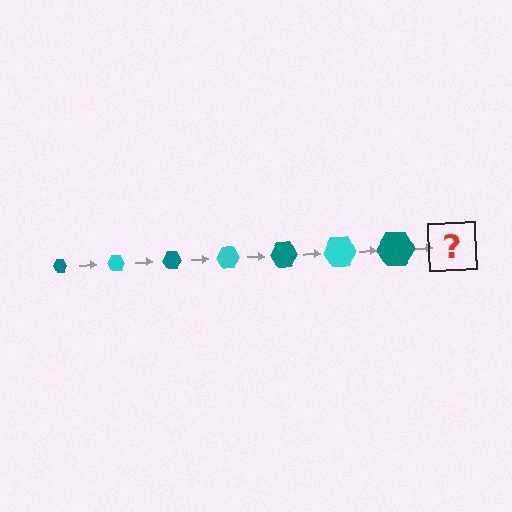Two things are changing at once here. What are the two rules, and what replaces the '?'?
The two rules are that the hexagon grows larger each step and the color cycles through teal and cyan. The '?' should be a cyan hexagon, larger than the previous one.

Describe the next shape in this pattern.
It should be a cyan hexagon, larger than the previous one.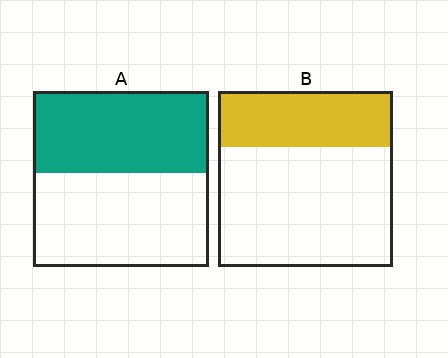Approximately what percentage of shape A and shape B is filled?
A is approximately 45% and B is approximately 30%.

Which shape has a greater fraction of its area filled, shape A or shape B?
Shape A.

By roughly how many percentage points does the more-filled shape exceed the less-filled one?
By roughly 15 percentage points (A over B).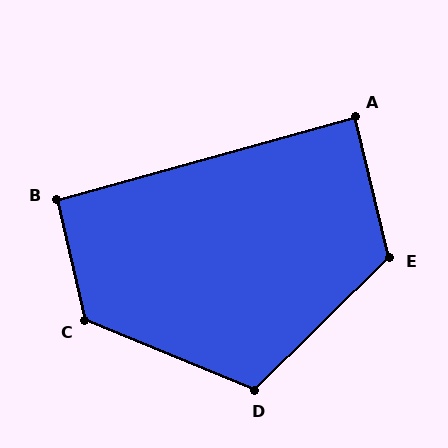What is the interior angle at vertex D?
Approximately 113 degrees (obtuse).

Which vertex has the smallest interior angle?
A, at approximately 89 degrees.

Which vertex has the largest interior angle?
C, at approximately 126 degrees.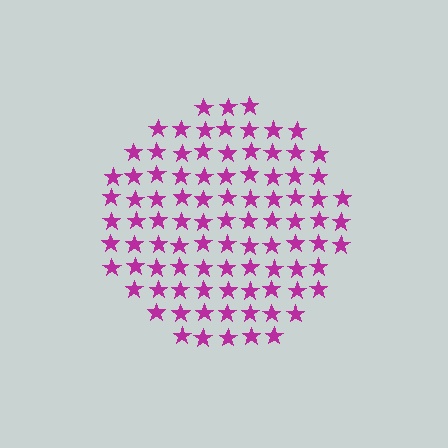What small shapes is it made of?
It is made of small stars.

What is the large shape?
The large shape is a circle.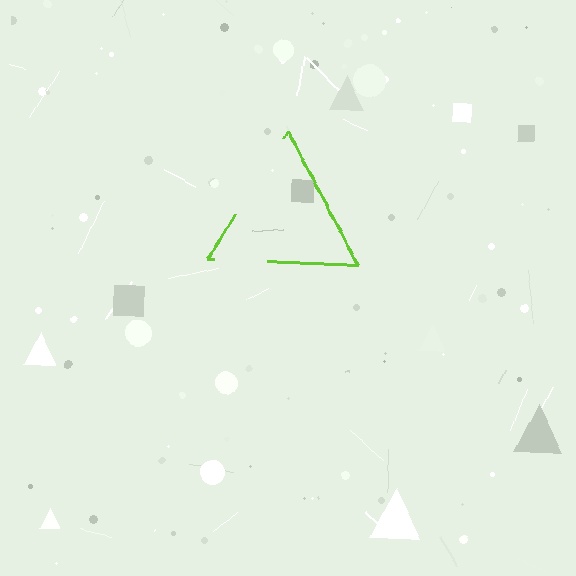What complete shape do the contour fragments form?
The contour fragments form a triangle.